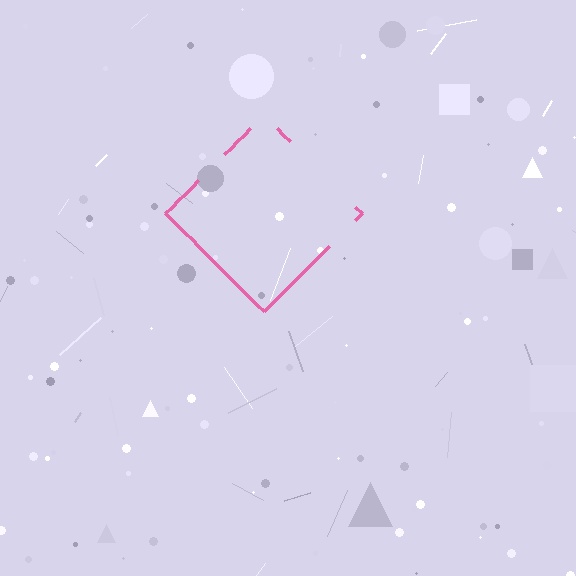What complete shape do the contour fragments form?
The contour fragments form a diamond.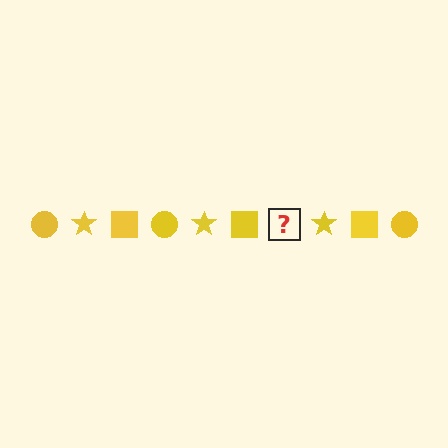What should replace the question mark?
The question mark should be replaced with a yellow circle.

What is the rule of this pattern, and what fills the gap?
The rule is that the pattern cycles through circle, star, square shapes in yellow. The gap should be filled with a yellow circle.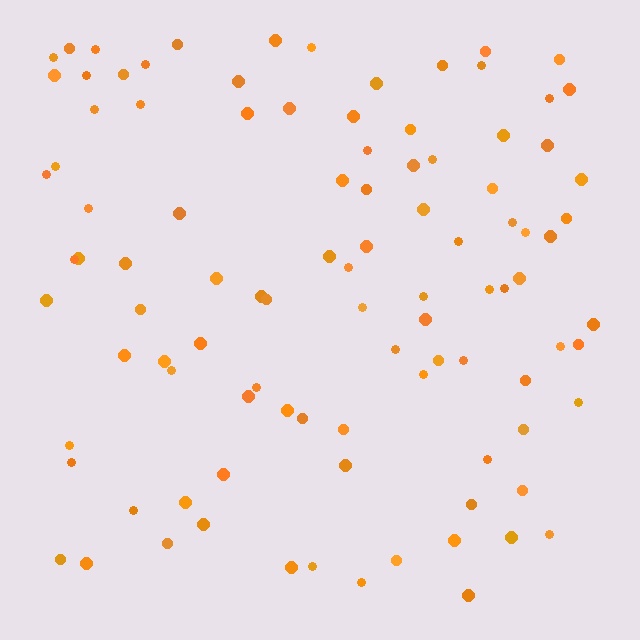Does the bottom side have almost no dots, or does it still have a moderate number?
Still a moderate number, just noticeably fewer than the top.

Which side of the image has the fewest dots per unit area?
The bottom.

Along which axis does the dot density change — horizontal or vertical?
Vertical.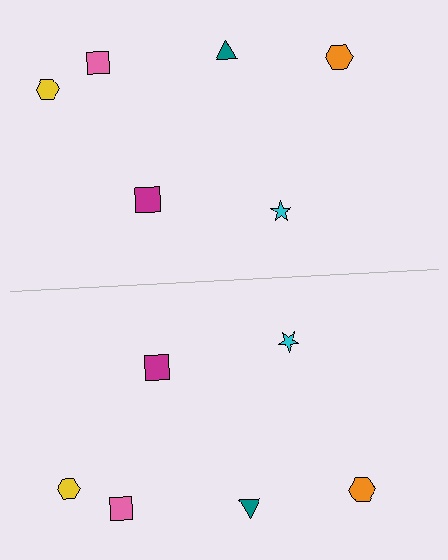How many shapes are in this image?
There are 12 shapes in this image.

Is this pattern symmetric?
Yes, this pattern has bilateral (reflection) symmetry.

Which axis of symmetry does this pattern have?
The pattern has a horizontal axis of symmetry running through the center of the image.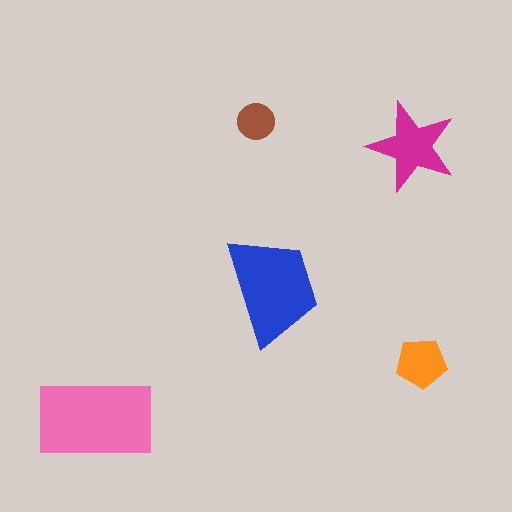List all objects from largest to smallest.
The pink rectangle, the blue trapezoid, the magenta star, the orange pentagon, the brown circle.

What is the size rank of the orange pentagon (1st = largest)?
4th.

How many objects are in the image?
There are 5 objects in the image.